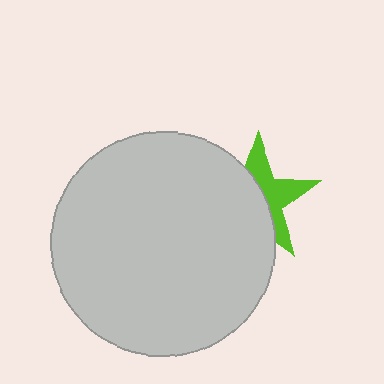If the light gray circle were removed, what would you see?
You would see the complete lime star.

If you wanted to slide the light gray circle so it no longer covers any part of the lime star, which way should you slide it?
Slide it left — that is the most direct way to separate the two shapes.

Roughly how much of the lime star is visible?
A small part of it is visible (roughly 43%).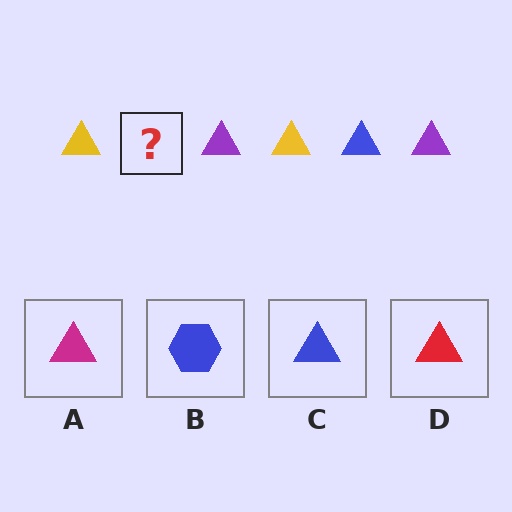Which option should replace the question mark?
Option C.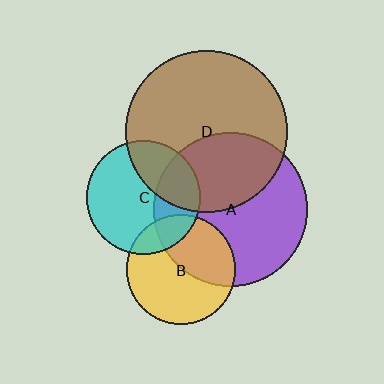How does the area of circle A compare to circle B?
Approximately 2.0 times.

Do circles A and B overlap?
Yes.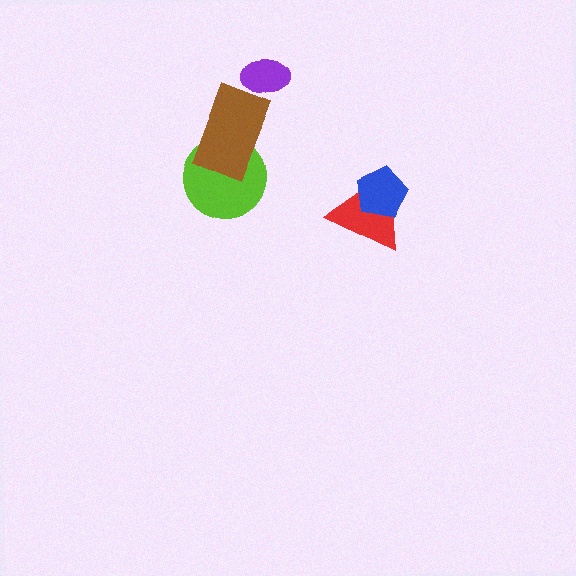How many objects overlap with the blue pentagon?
1 object overlaps with the blue pentagon.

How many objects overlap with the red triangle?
1 object overlaps with the red triangle.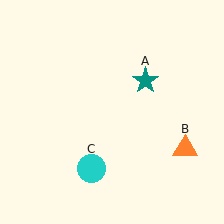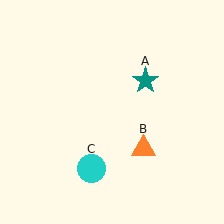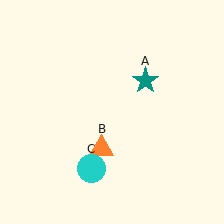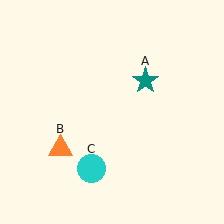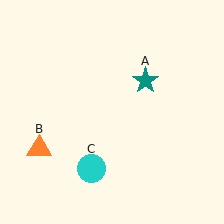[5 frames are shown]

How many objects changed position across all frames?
1 object changed position: orange triangle (object B).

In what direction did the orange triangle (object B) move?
The orange triangle (object B) moved left.